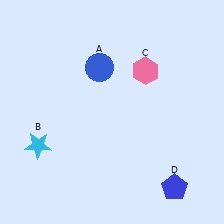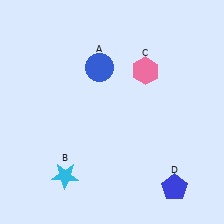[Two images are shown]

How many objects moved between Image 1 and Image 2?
1 object moved between the two images.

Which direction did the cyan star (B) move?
The cyan star (B) moved down.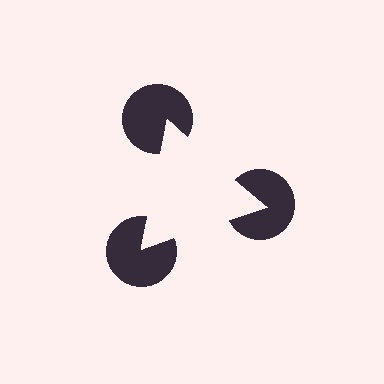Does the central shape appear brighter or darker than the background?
It typically appears slightly brighter than the background, even though no actual brightness change is drawn.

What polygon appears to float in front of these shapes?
An illusory triangle — its edges are inferred from the aligned wedge cuts in the pac-man discs, not physically drawn.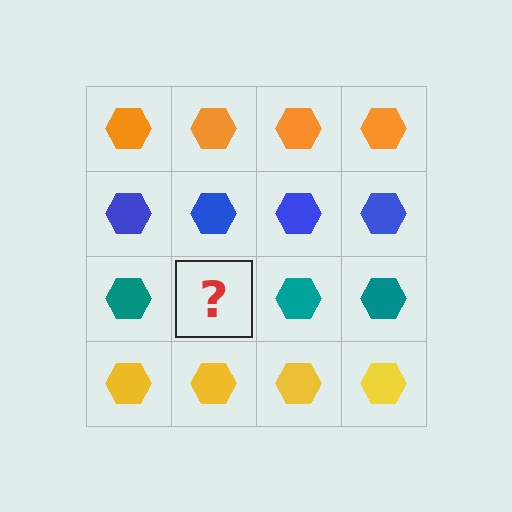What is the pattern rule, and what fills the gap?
The rule is that each row has a consistent color. The gap should be filled with a teal hexagon.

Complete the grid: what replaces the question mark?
The question mark should be replaced with a teal hexagon.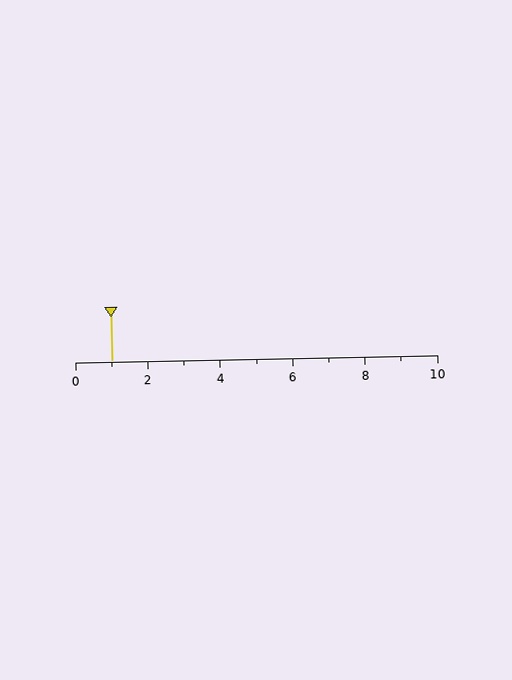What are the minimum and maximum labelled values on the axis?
The axis runs from 0 to 10.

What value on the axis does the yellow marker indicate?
The marker indicates approximately 1.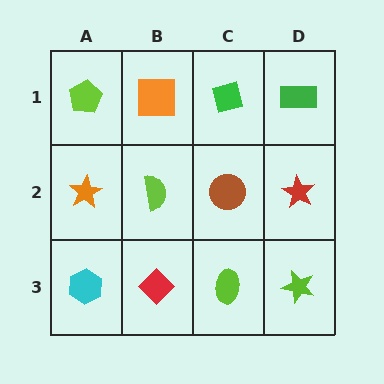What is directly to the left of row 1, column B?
A lime pentagon.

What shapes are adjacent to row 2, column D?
A green rectangle (row 1, column D), a lime star (row 3, column D), a brown circle (row 2, column C).